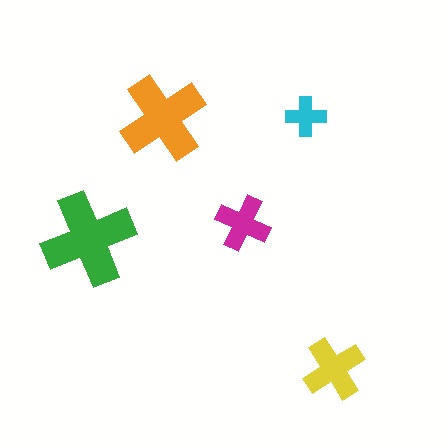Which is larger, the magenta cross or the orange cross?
The orange one.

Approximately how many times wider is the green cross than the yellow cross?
About 1.5 times wider.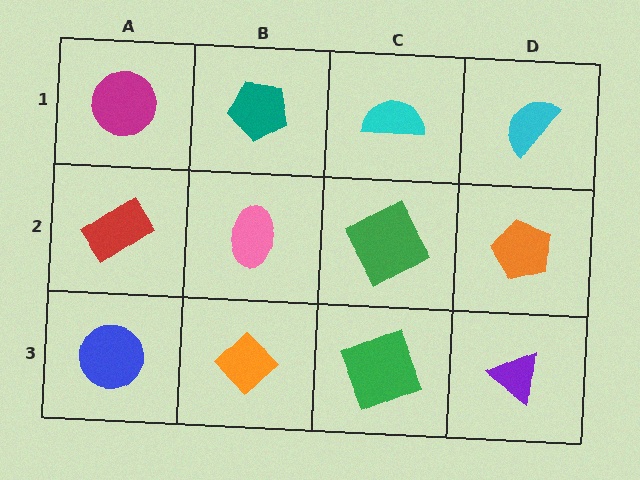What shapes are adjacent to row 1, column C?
A green square (row 2, column C), a teal pentagon (row 1, column B), a cyan semicircle (row 1, column D).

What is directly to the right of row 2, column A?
A pink ellipse.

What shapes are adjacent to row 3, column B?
A pink ellipse (row 2, column B), a blue circle (row 3, column A), a green square (row 3, column C).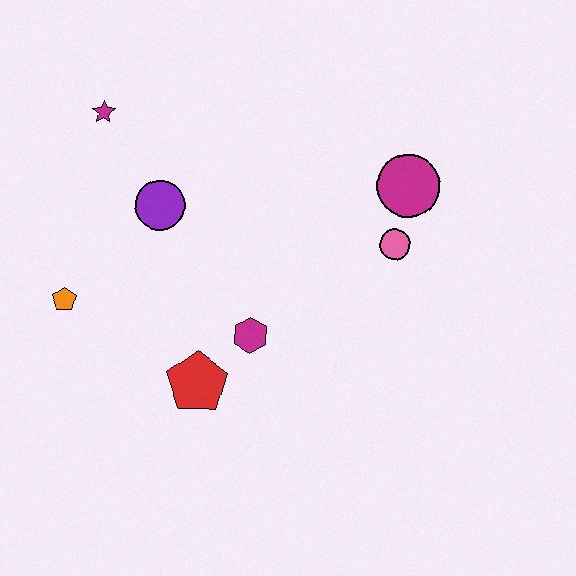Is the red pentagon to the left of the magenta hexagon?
Yes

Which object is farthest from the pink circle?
The orange pentagon is farthest from the pink circle.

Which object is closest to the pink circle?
The magenta circle is closest to the pink circle.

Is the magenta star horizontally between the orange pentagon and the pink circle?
Yes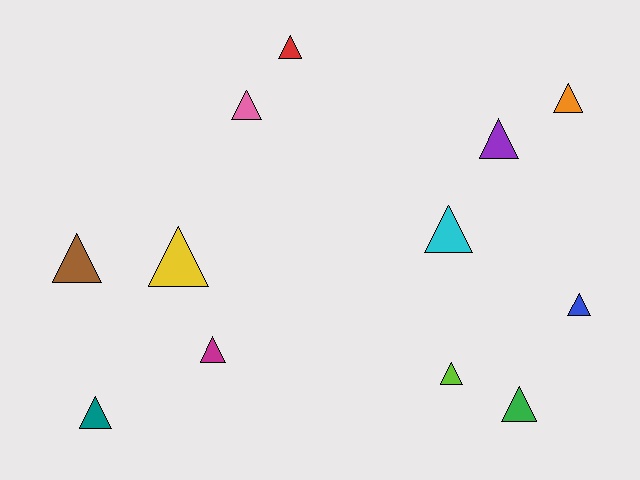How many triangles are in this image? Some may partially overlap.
There are 12 triangles.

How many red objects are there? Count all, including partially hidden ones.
There is 1 red object.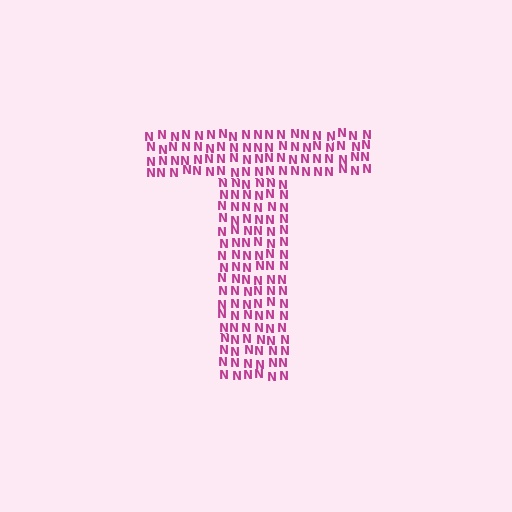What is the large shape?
The large shape is the letter T.